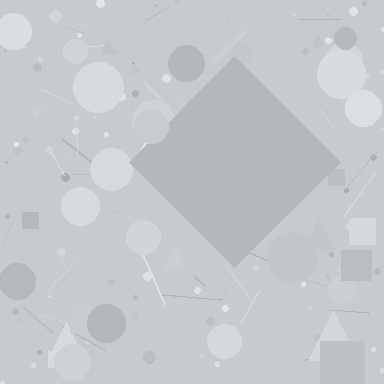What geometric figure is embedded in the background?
A diamond is embedded in the background.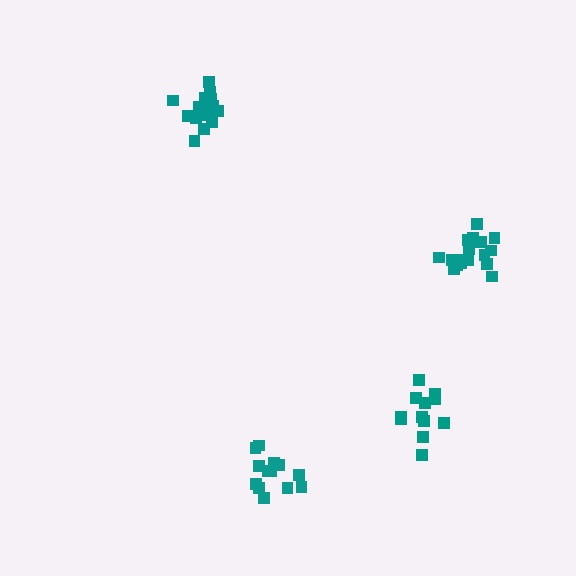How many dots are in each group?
Group 1: 13 dots, Group 2: 12 dots, Group 3: 15 dots, Group 4: 17 dots (57 total).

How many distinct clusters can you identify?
There are 4 distinct clusters.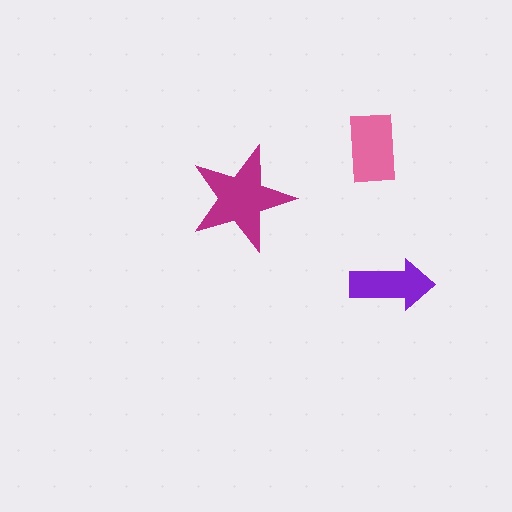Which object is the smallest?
The purple arrow.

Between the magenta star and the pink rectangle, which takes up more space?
The magenta star.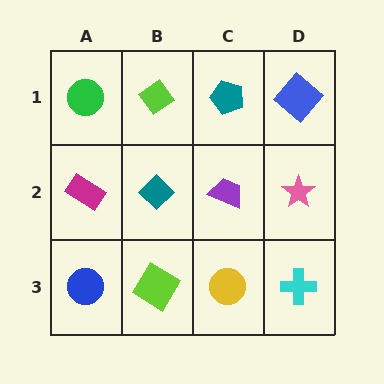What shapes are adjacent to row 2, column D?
A blue diamond (row 1, column D), a cyan cross (row 3, column D), a purple trapezoid (row 2, column C).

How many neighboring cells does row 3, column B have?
3.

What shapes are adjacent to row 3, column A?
A magenta rectangle (row 2, column A), a lime diamond (row 3, column B).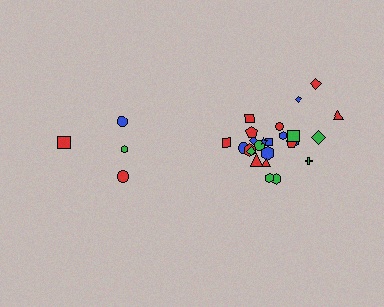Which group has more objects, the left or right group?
The right group.